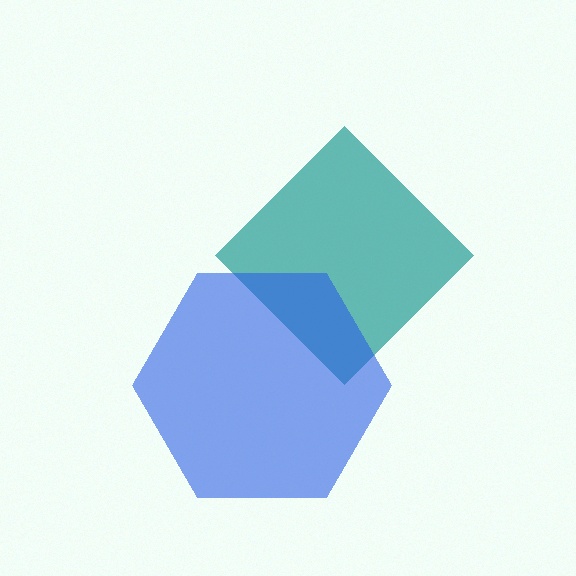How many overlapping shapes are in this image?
There are 2 overlapping shapes in the image.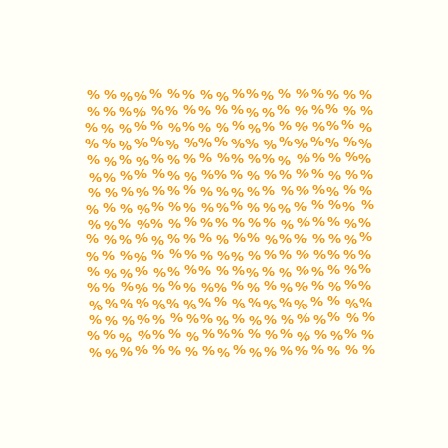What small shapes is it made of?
It is made of small percent signs.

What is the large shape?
The large shape is a square.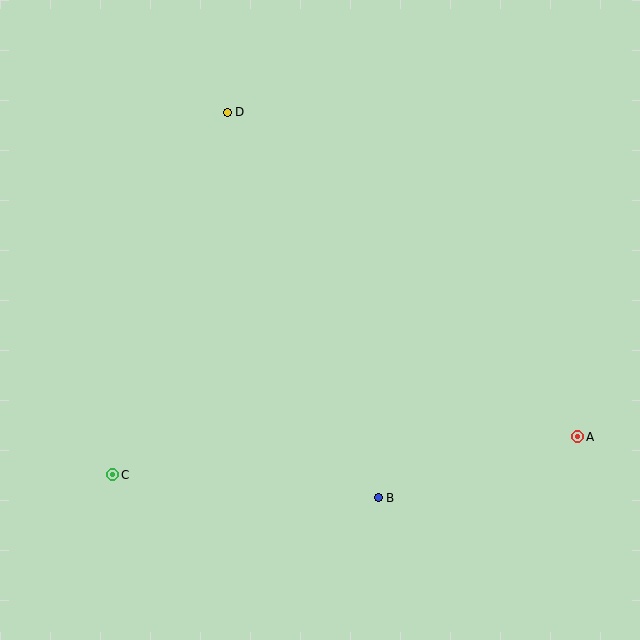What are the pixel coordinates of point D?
Point D is at (227, 112).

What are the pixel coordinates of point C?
Point C is at (113, 475).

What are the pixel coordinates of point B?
Point B is at (378, 498).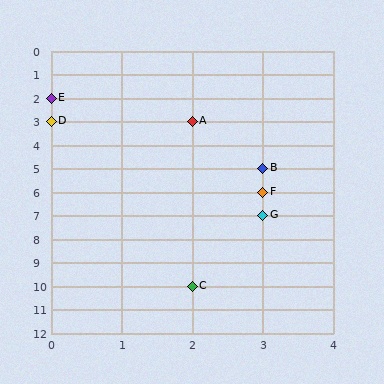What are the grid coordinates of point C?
Point C is at grid coordinates (2, 10).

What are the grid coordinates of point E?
Point E is at grid coordinates (0, 2).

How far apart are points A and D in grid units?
Points A and D are 2 columns apart.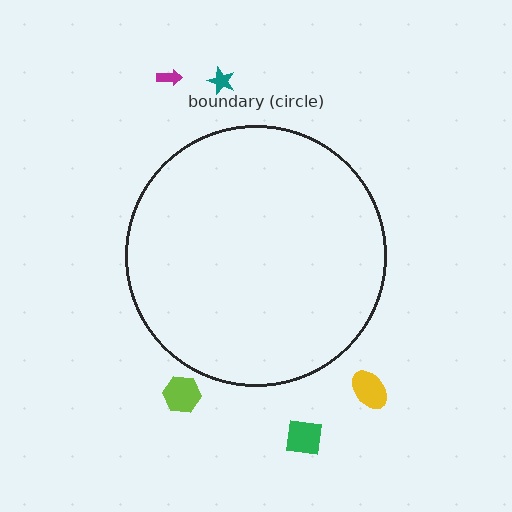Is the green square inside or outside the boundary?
Outside.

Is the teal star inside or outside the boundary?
Outside.